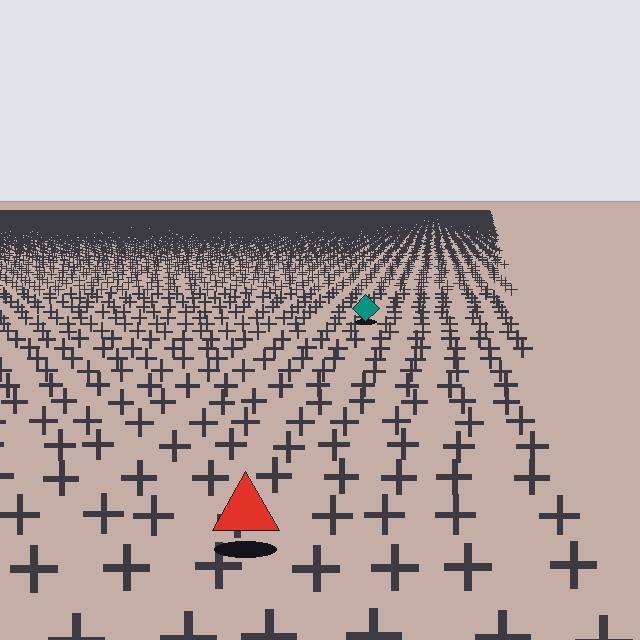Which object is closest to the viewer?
The red triangle is closest. The texture marks near it are larger and more spread out.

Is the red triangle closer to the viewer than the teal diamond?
Yes. The red triangle is closer — you can tell from the texture gradient: the ground texture is coarser near it.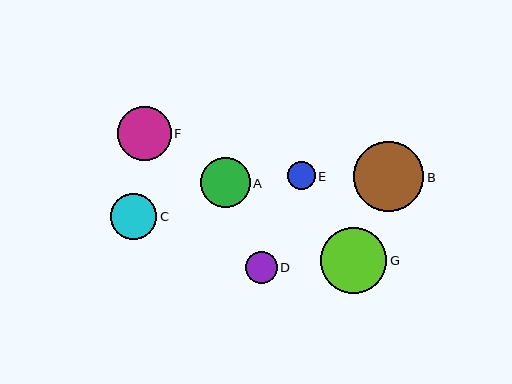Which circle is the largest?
Circle B is the largest with a size of approximately 71 pixels.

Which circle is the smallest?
Circle E is the smallest with a size of approximately 28 pixels.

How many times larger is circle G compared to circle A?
Circle G is approximately 1.3 times the size of circle A.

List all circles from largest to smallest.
From largest to smallest: B, G, F, A, C, D, E.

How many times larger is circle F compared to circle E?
Circle F is approximately 2.0 times the size of circle E.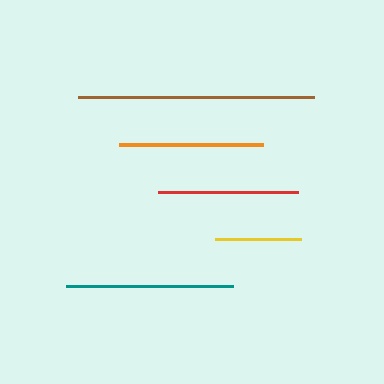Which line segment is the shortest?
The yellow line is the shortest at approximately 86 pixels.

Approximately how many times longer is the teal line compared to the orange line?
The teal line is approximately 1.2 times the length of the orange line.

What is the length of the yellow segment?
The yellow segment is approximately 86 pixels long.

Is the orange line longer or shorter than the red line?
The orange line is longer than the red line.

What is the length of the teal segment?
The teal segment is approximately 167 pixels long.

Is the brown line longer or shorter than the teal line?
The brown line is longer than the teal line.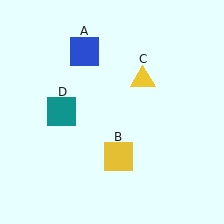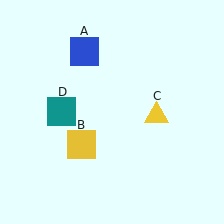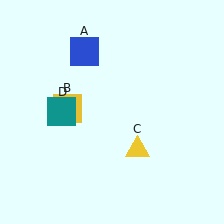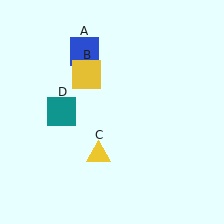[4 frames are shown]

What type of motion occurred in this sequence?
The yellow square (object B), yellow triangle (object C) rotated clockwise around the center of the scene.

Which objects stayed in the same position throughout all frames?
Blue square (object A) and teal square (object D) remained stationary.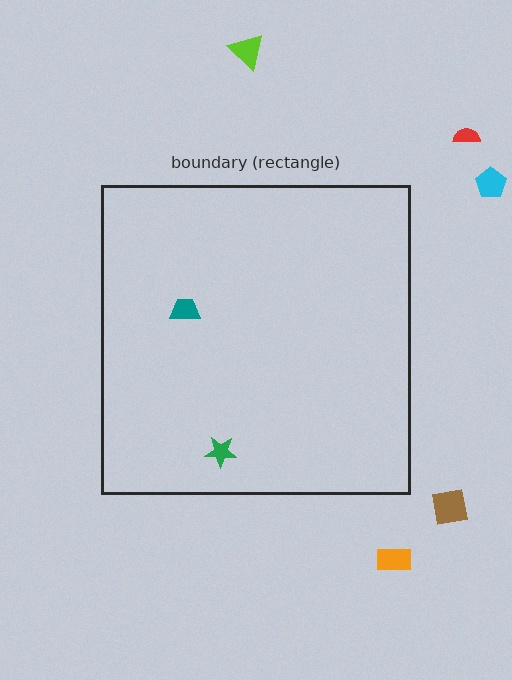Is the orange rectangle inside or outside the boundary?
Outside.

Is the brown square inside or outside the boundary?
Outside.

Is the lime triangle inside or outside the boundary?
Outside.